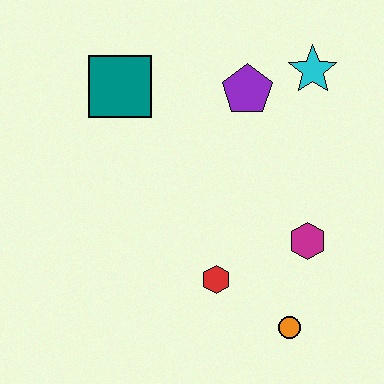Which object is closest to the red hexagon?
The orange circle is closest to the red hexagon.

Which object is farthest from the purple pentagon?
The orange circle is farthest from the purple pentagon.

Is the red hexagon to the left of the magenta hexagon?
Yes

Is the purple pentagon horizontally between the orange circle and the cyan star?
No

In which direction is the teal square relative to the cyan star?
The teal square is to the left of the cyan star.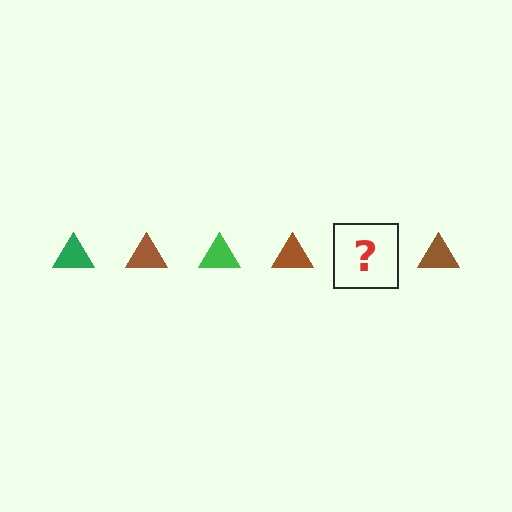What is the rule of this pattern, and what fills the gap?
The rule is that the pattern cycles through green, brown triangles. The gap should be filled with a green triangle.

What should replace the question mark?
The question mark should be replaced with a green triangle.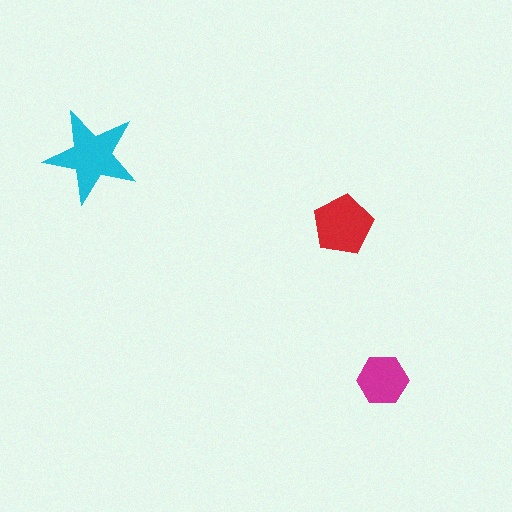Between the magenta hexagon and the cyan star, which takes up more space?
The cyan star.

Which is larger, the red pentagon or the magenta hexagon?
The red pentagon.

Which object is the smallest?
The magenta hexagon.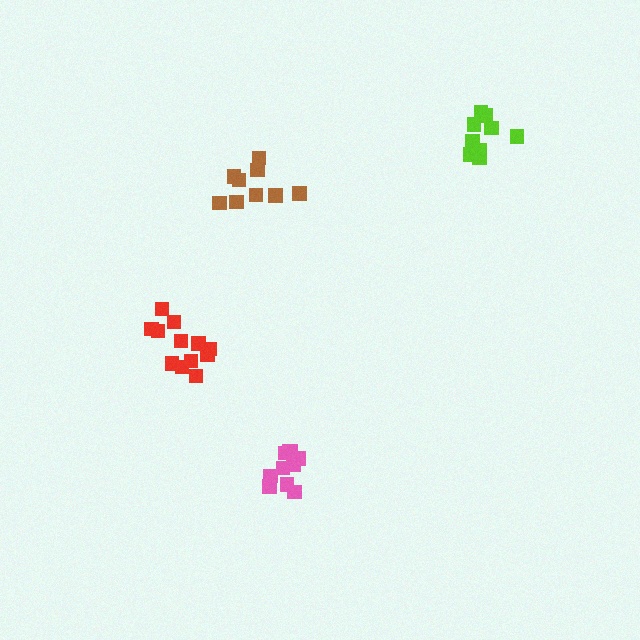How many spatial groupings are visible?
There are 4 spatial groupings.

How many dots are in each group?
Group 1: 9 dots, Group 2: 12 dots, Group 3: 10 dots, Group 4: 9 dots (40 total).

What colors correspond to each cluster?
The clusters are colored: brown, red, pink, lime.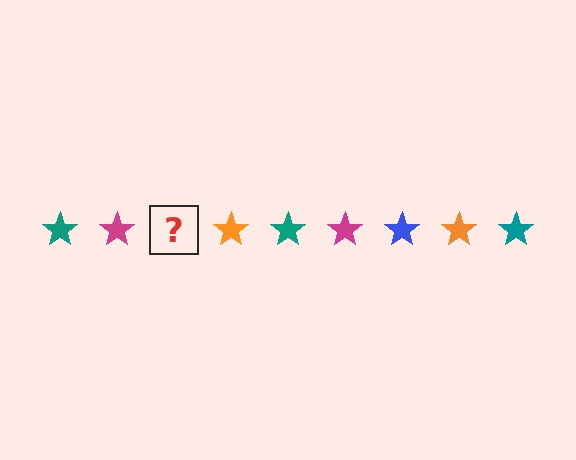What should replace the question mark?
The question mark should be replaced with a blue star.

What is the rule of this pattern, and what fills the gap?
The rule is that the pattern cycles through teal, magenta, blue, orange stars. The gap should be filled with a blue star.